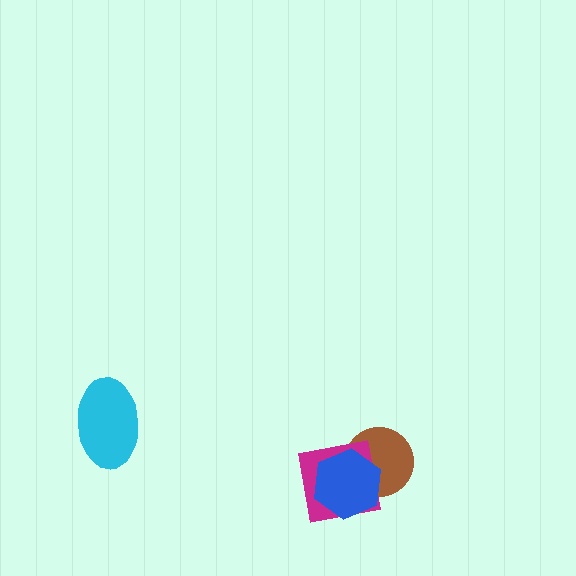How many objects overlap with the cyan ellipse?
0 objects overlap with the cyan ellipse.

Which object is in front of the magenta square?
The blue hexagon is in front of the magenta square.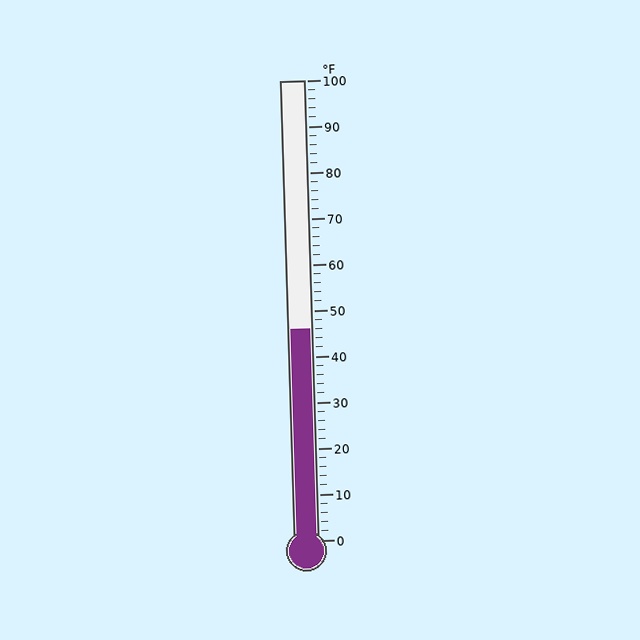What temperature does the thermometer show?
The thermometer shows approximately 46°F.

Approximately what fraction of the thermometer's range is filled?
The thermometer is filled to approximately 45% of its range.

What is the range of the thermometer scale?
The thermometer scale ranges from 0°F to 100°F.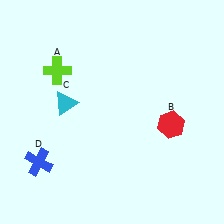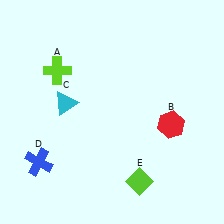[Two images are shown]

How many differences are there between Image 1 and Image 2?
There is 1 difference between the two images.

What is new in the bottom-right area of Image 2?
A lime diamond (E) was added in the bottom-right area of Image 2.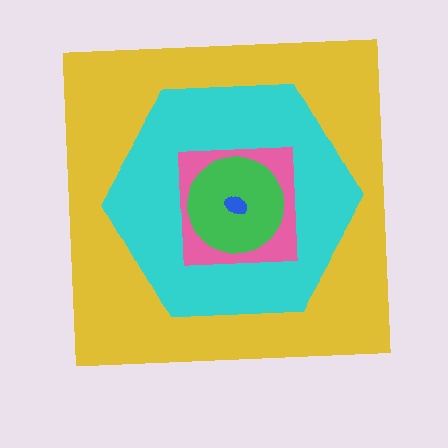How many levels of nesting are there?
5.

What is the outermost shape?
The yellow square.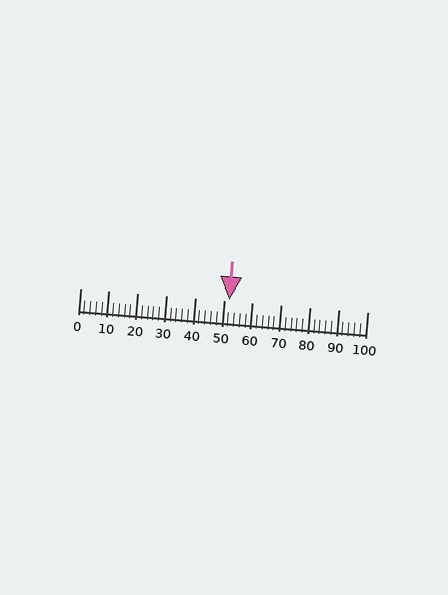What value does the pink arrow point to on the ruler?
The pink arrow points to approximately 52.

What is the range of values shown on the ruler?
The ruler shows values from 0 to 100.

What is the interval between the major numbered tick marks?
The major tick marks are spaced 10 units apart.